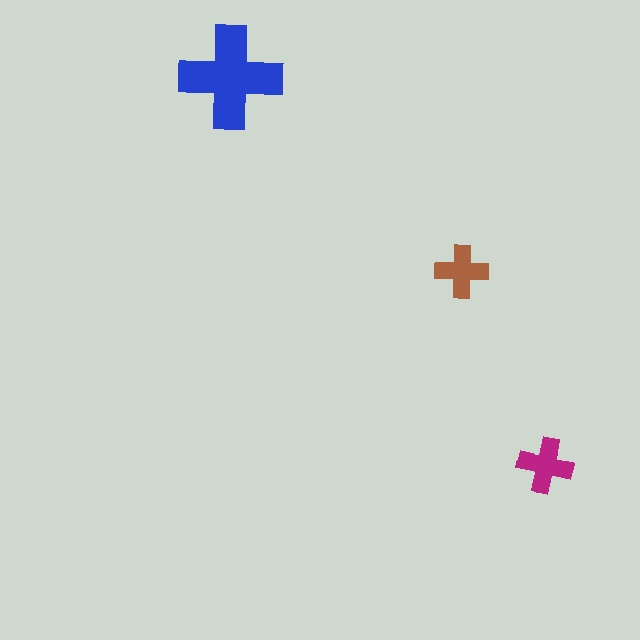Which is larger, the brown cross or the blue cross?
The blue one.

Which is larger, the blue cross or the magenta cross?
The blue one.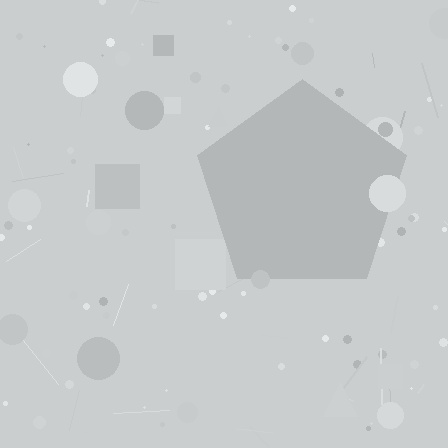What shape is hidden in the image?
A pentagon is hidden in the image.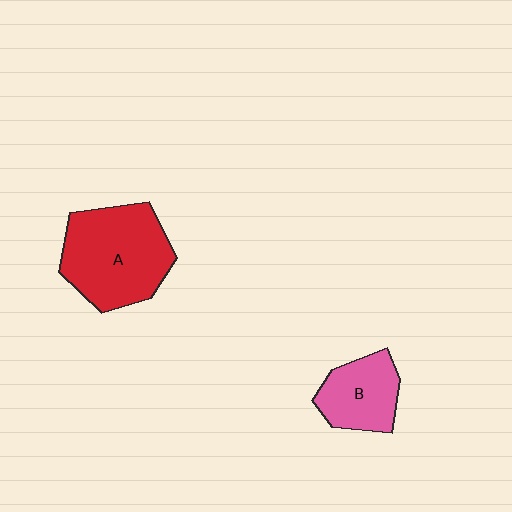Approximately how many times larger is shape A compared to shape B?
Approximately 1.8 times.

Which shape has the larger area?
Shape A (red).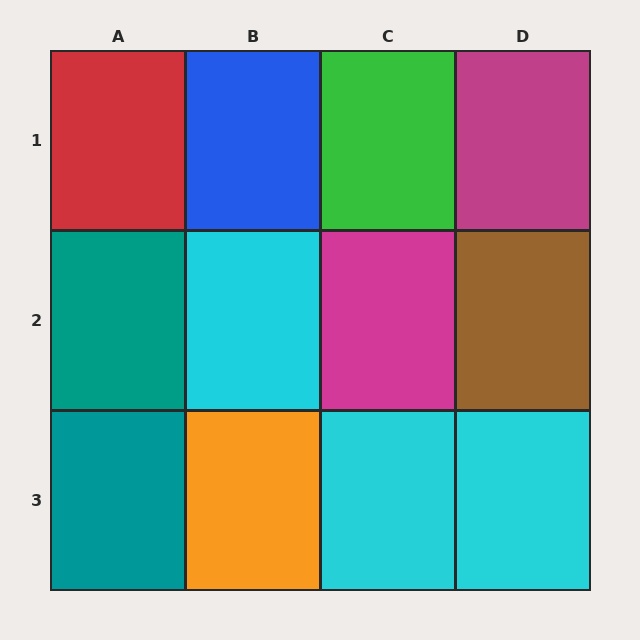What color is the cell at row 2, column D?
Brown.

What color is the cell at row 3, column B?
Orange.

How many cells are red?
1 cell is red.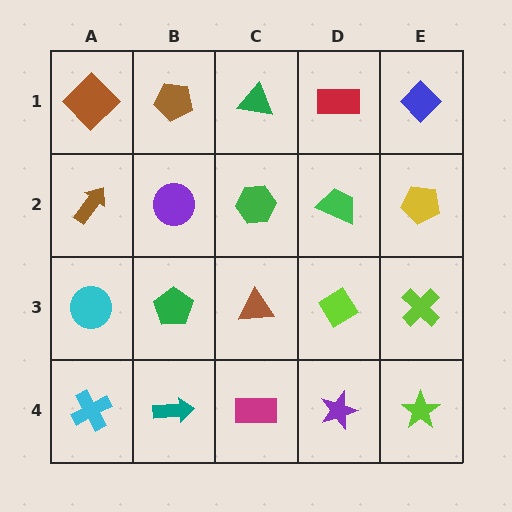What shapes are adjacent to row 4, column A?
A cyan circle (row 3, column A), a teal arrow (row 4, column B).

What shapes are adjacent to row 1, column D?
A green trapezoid (row 2, column D), a green triangle (row 1, column C), a blue diamond (row 1, column E).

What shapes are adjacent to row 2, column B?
A brown pentagon (row 1, column B), a green pentagon (row 3, column B), a brown arrow (row 2, column A), a green hexagon (row 2, column C).